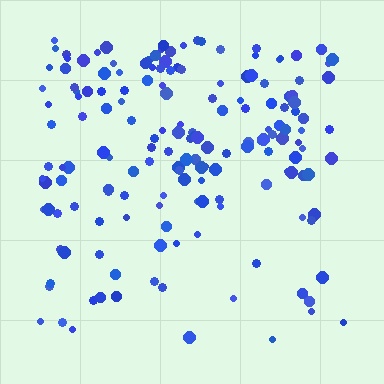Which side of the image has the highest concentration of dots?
The top.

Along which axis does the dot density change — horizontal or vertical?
Vertical.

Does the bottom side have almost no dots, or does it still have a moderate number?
Still a moderate number, just noticeably fewer than the top.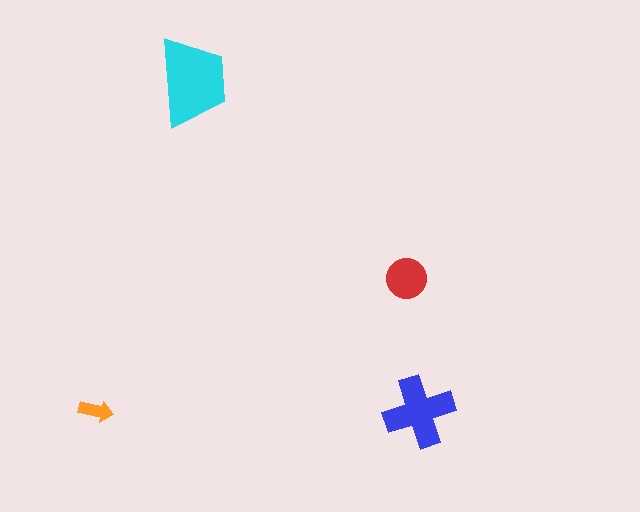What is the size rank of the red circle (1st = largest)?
3rd.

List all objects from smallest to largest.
The orange arrow, the red circle, the blue cross, the cyan trapezoid.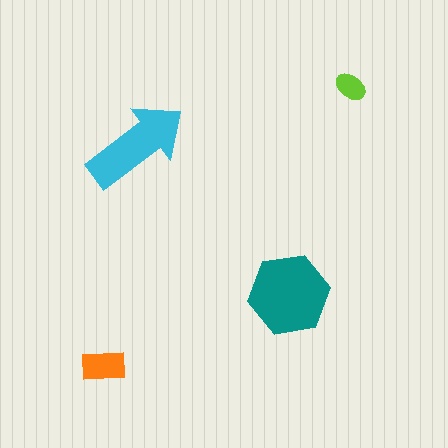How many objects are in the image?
There are 4 objects in the image.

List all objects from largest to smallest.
The teal hexagon, the cyan arrow, the orange rectangle, the lime ellipse.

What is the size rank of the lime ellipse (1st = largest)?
4th.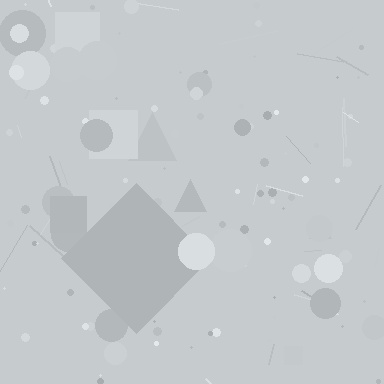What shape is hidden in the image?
A diamond is hidden in the image.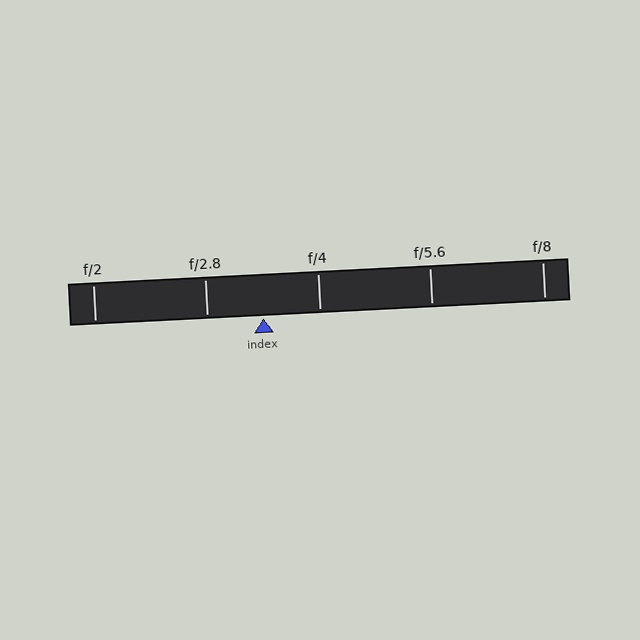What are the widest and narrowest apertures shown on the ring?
The widest aperture shown is f/2 and the narrowest is f/8.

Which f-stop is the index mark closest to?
The index mark is closest to f/2.8.